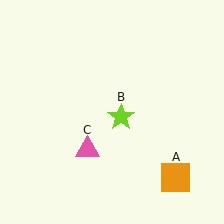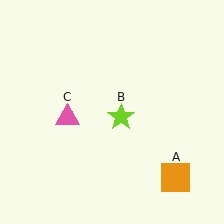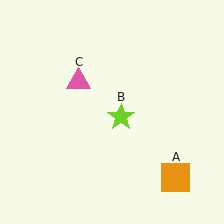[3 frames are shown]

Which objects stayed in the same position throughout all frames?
Orange square (object A) and lime star (object B) remained stationary.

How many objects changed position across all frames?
1 object changed position: pink triangle (object C).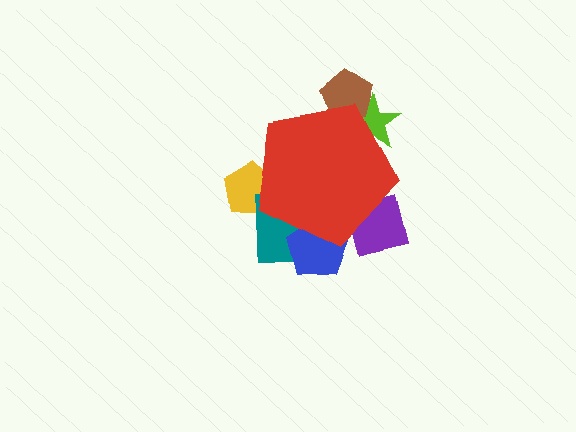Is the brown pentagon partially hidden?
Yes, the brown pentagon is partially hidden behind the red pentagon.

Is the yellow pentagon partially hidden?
Yes, the yellow pentagon is partially hidden behind the red pentagon.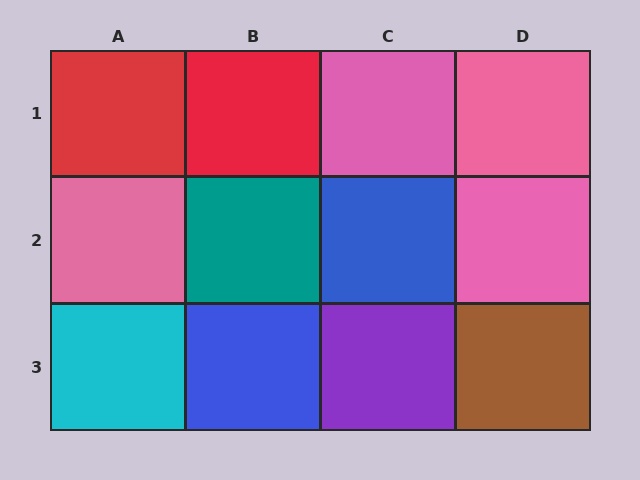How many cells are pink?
4 cells are pink.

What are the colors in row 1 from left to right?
Red, red, pink, pink.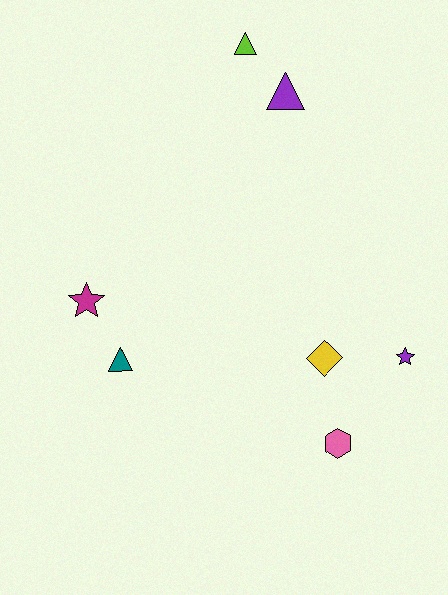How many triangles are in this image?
There are 3 triangles.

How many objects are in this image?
There are 7 objects.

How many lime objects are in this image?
There is 1 lime object.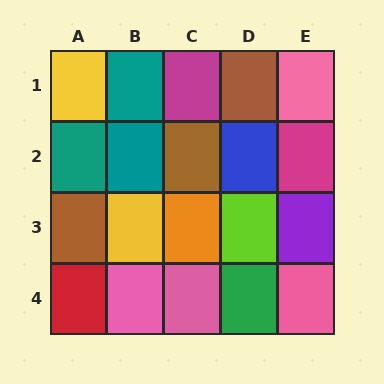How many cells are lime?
1 cell is lime.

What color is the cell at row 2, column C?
Brown.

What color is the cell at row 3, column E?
Purple.